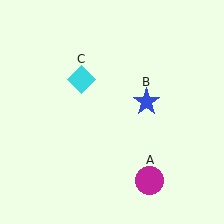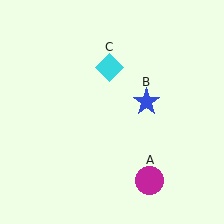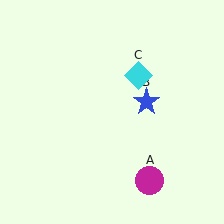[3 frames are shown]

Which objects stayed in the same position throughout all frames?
Magenta circle (object A) and blue star (object B) remained stationary.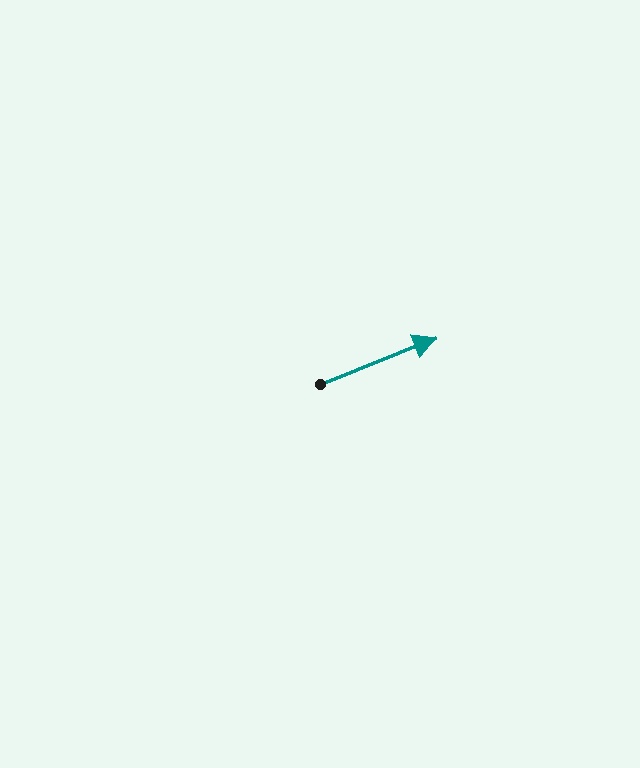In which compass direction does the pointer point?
East.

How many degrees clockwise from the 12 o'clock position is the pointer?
Approximately 68 degrees.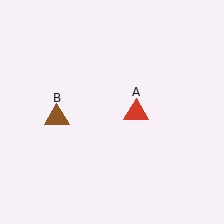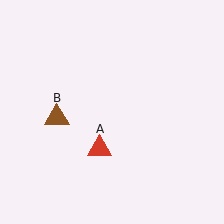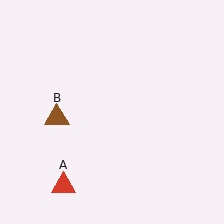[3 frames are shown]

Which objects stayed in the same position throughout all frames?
Brown triangle (object B) remained stationary.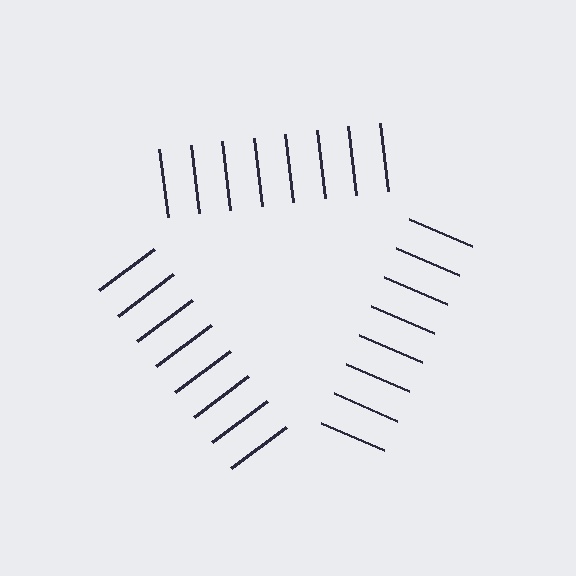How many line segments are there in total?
24 — 8 along each of the 3 edges.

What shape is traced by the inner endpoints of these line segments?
An illusory triangle — the line segments terminate on its edges but no continuous stroke is drawn.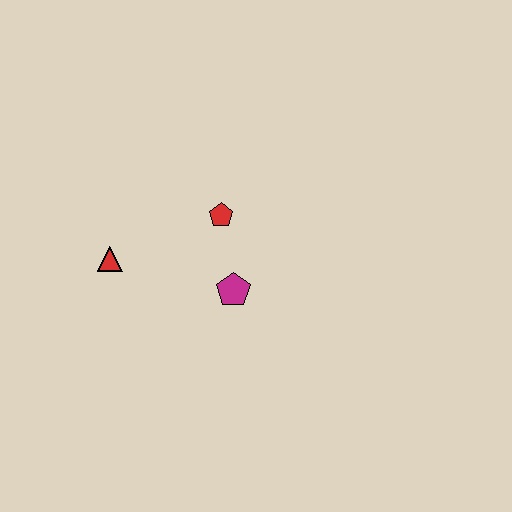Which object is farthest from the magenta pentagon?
The red triangle is farthest from the magenta pentagon.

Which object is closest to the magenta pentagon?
The red pentagon is closest to the magenta pentagon.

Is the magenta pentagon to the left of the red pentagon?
No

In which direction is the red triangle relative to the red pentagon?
The red triangle is to the left of the red pentagon.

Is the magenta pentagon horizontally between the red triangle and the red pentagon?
No